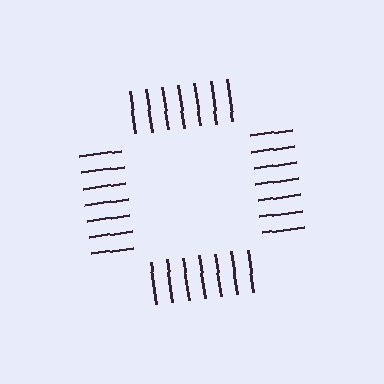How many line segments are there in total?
28 — 7 along each of the 4 edges.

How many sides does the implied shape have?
4 sides — the line-ends trace a square.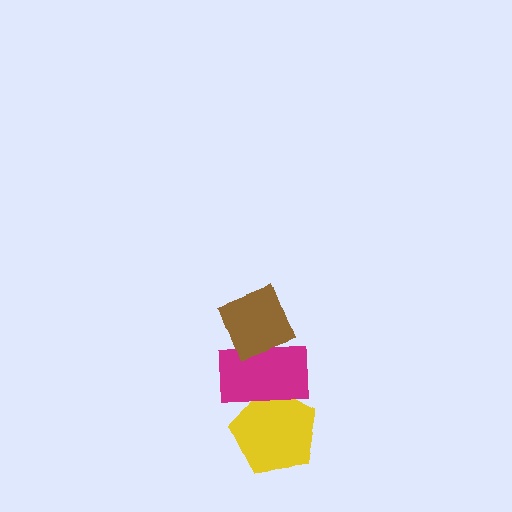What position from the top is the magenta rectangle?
The magenta rectangle is 2nd from the top.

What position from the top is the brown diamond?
The brown diamond is 1st from the top.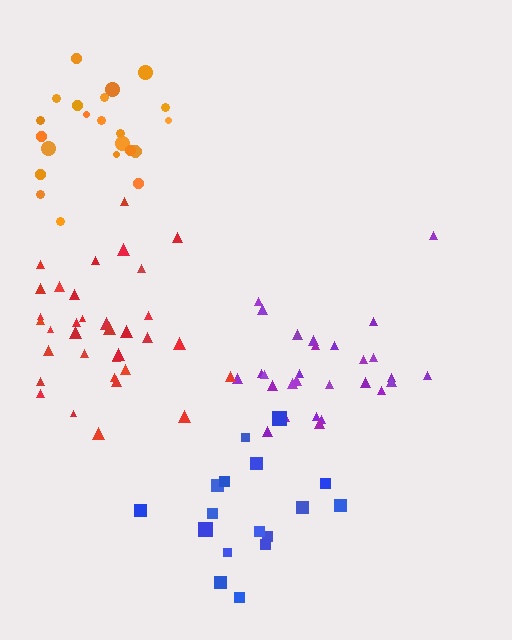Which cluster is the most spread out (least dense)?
Blue.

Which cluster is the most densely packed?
Purple.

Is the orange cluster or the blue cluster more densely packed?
Orange.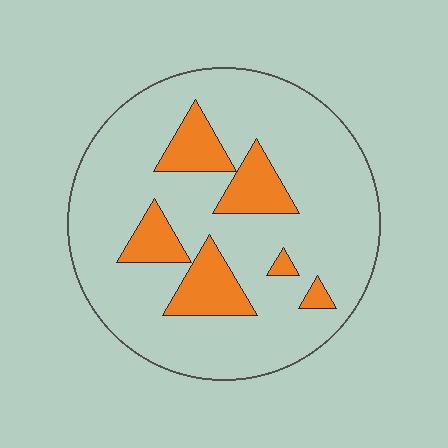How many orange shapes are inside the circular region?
6.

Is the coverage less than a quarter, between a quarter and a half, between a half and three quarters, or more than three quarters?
Less than a quarter.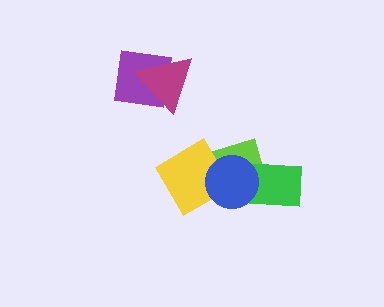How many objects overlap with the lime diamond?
3 objects overlap with the lime diamond.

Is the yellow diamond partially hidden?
Yes, it is partially covered by another shape.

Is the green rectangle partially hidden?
Yes, it is partially covered by another shape.